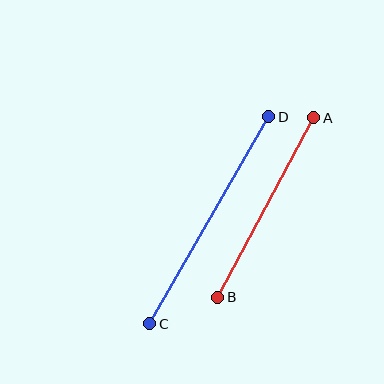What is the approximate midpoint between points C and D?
The midpoint is at approximately (209, 220) pixels.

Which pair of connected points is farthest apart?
Points C and D are farthest apart.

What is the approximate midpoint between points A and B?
The midpoint is at approximately (266, 207) pixels.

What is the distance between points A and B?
The distance is approximately 204 pixels.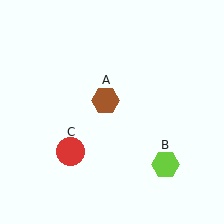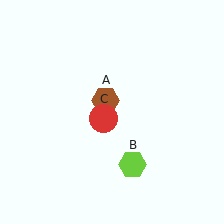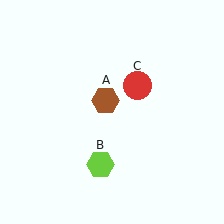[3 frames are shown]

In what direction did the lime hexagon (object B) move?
The lime hexagon (object B) moved left.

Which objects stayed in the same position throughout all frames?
Brown hexagon (object A) remained stationary.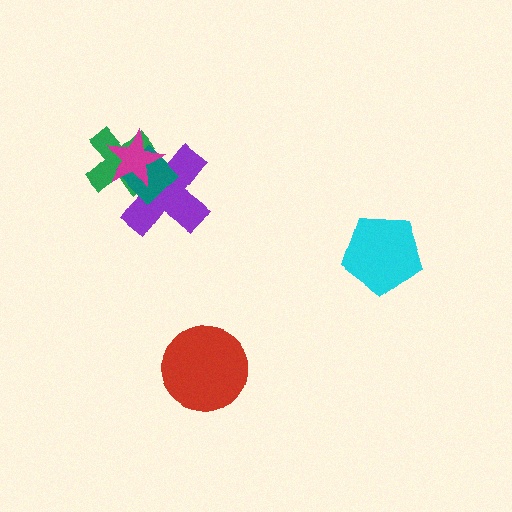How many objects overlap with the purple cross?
3 objects overlap with the purple cross.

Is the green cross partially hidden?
Yes, it is partially covered by another shape.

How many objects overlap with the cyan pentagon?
0 objects overlap with the cyan pentagon.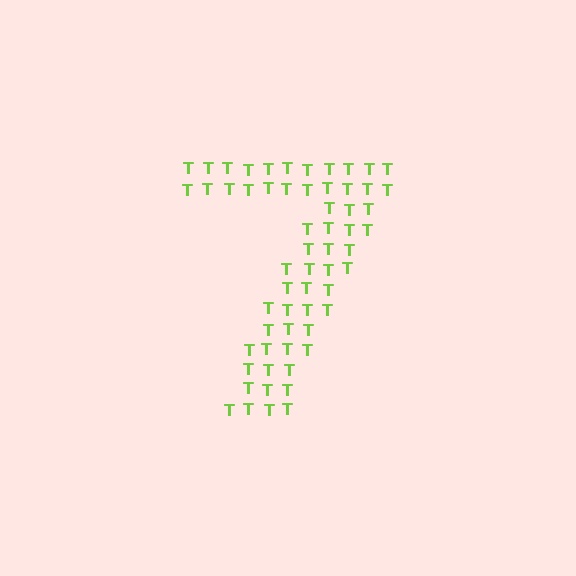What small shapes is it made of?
It is made of small letter T's.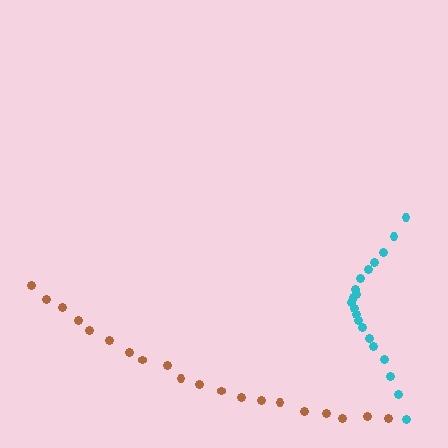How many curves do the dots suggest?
There are 2 distinct paths.